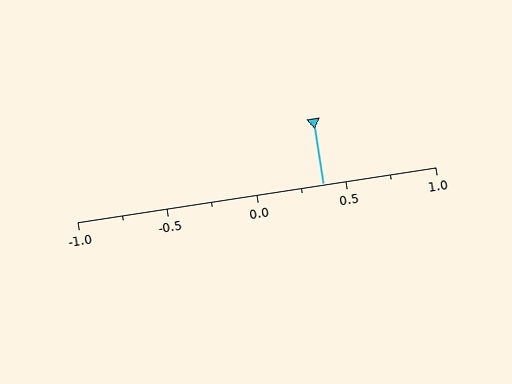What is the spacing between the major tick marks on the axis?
The major ticks are spaced 0.5 apart.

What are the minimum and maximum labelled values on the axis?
The axis runs from -1.0 to 1.0.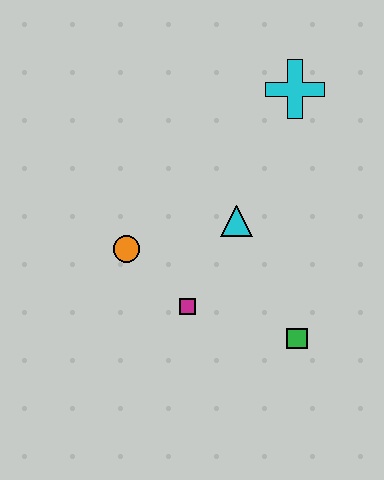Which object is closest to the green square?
The magenta square is closest to the green square.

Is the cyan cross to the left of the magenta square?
No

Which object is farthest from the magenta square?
The cyan cross is farthest from the magenta square.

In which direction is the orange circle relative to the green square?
The orange circle is to the left of the green square.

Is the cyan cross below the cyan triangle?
No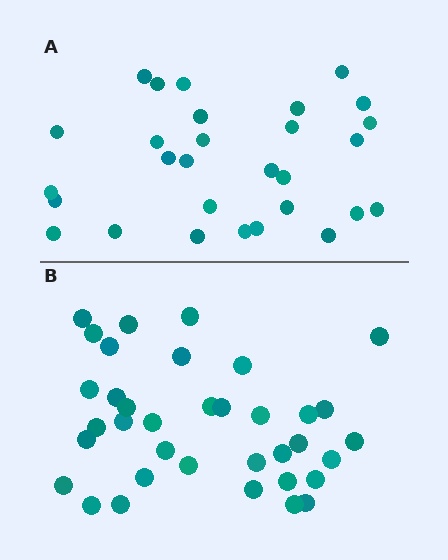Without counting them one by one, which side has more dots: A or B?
Region B (the bottom region) has more dots.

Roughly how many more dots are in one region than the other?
Region B has roughly 8 or so more dots than region A.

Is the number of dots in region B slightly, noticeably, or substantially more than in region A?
Region B has only slightly more — the two regions are fairly close. The ratio is roughly 1.2 to 1.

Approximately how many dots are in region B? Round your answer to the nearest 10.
About 40 dots. (The exact count is 36, which rounds to 40.)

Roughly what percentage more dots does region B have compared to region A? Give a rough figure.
About 25% more.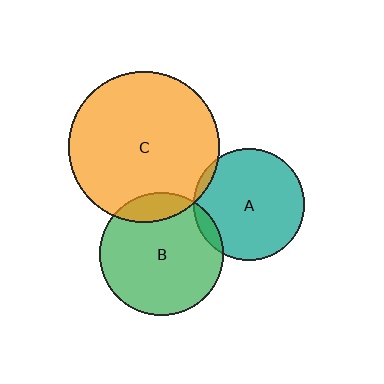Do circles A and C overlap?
Yes.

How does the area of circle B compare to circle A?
Approximately 1.2 times.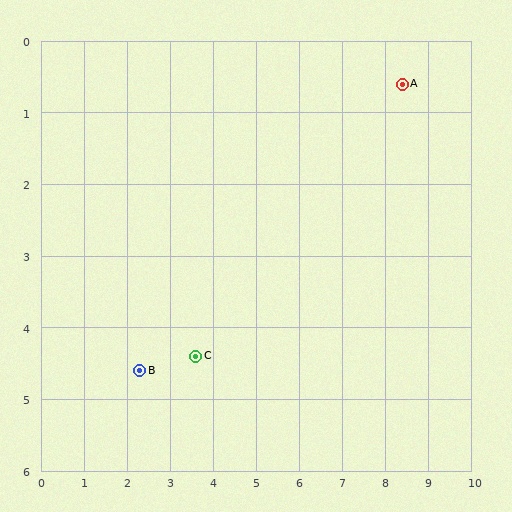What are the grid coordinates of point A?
Point A is at approximately (8.4, 0.6).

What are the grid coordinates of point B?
Point B is at approximately (2.3, 4.6).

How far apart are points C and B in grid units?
Points C and B are about 1.3 grid units apart.